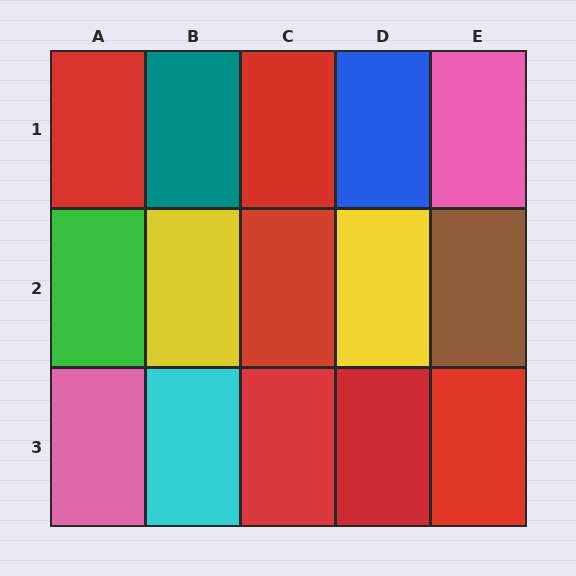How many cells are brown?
1 cell is brown.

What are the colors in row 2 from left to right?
Green, yellow, red, yellow, brown.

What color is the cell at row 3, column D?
Red.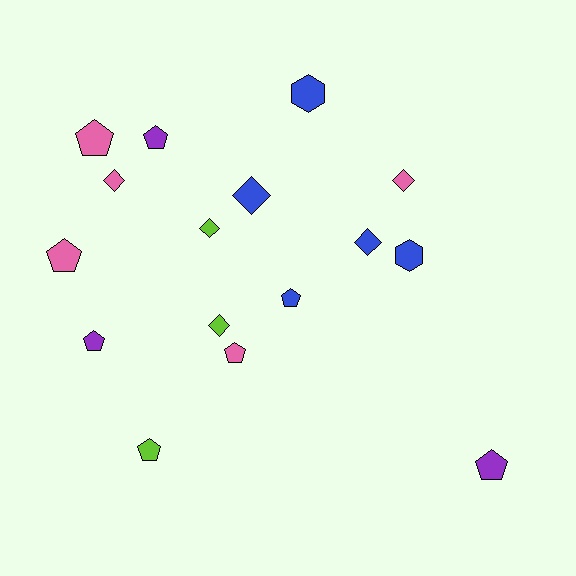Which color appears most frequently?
Pink, with 5 objects.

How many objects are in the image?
There are 16 objects.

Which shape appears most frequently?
Pentagon, with 8 objects.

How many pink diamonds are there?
There are 2 pink diamonds.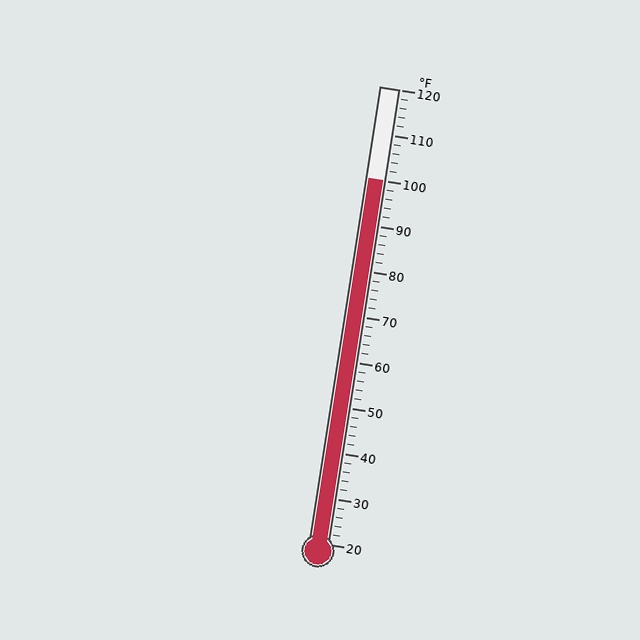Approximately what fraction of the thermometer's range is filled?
The thermometer is filled to approximately 80% of its range.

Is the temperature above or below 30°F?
The temperature is above 30°F.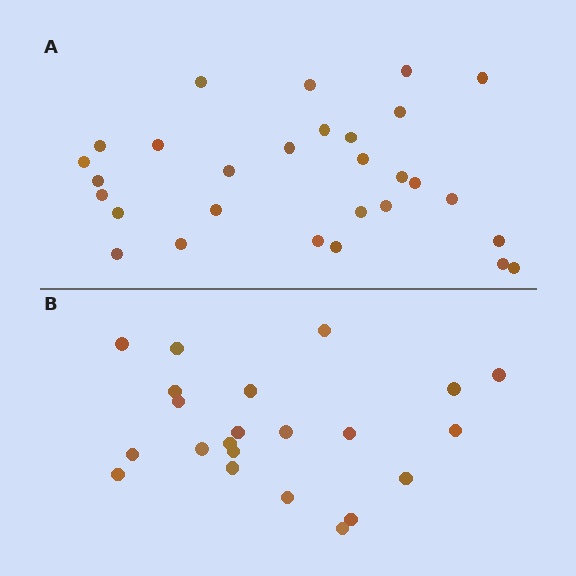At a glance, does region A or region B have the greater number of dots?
Region A (the top region) has more dots.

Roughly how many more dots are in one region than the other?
Region A has roughly 8 or so more dots than region B.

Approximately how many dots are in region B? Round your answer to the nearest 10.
About 20 dots. (The exact count is 22, which rounds to 20.)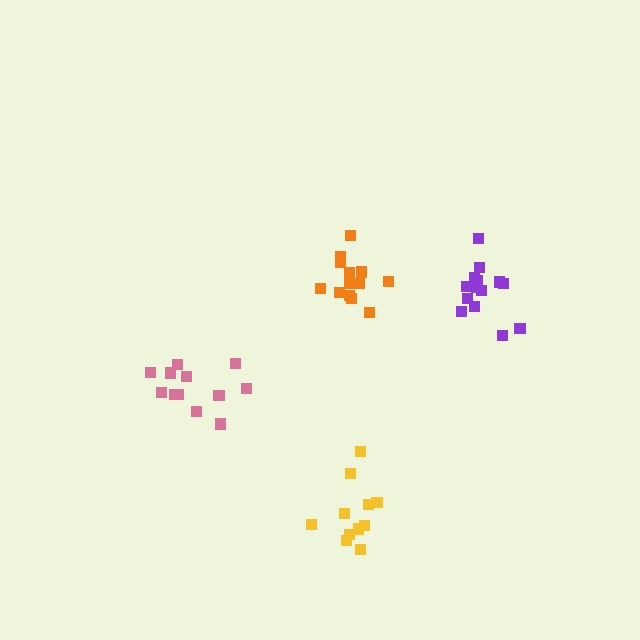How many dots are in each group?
Group 1: 14 dots, Group 2: 14 dots, Group 3: 11 dots, Group 4: 13 dots (52 total).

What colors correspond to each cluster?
The clusters are colored: orange, purple, yellow, pink.